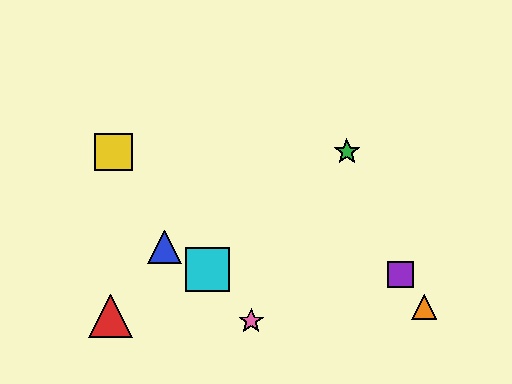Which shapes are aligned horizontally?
The green star, the yellow square are aligned horizontally.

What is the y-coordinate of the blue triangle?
The blue triangle is at y≈247.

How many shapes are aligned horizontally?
2 shapes (the green star, the yellow square) are aligned horizontally.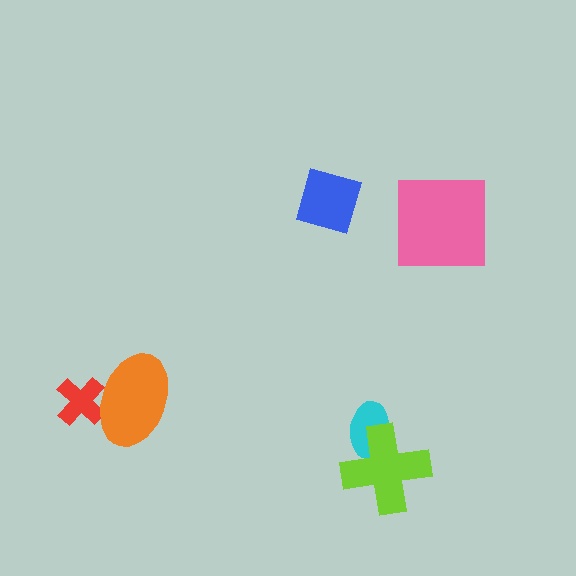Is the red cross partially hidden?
Yes, it is partially covered by another shape.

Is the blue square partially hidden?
No, no other shape covers it.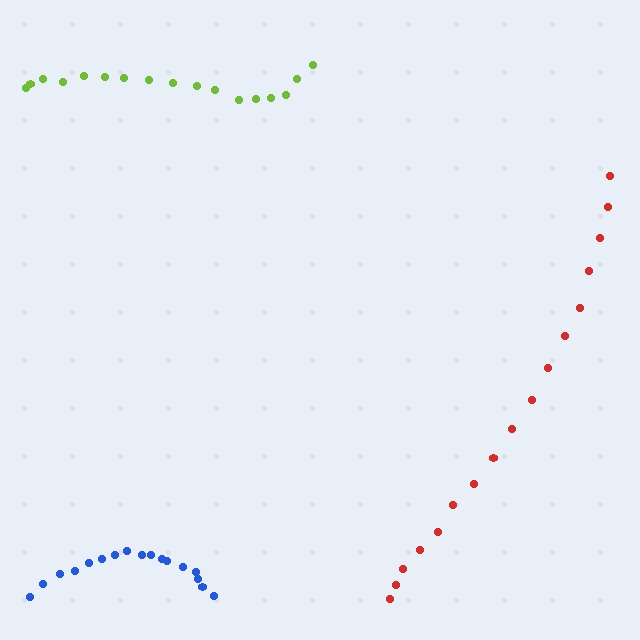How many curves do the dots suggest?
There are 3 distinct paths.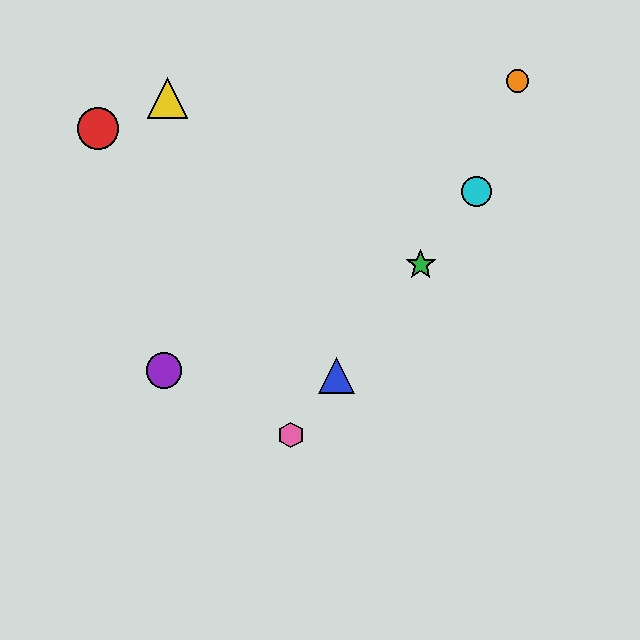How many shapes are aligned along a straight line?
4 shapes (the blue triangle, the green star, the cyan circle, the pink hexagon) are aligned along a straight line.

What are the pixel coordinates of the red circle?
The red circle is at (98, 128).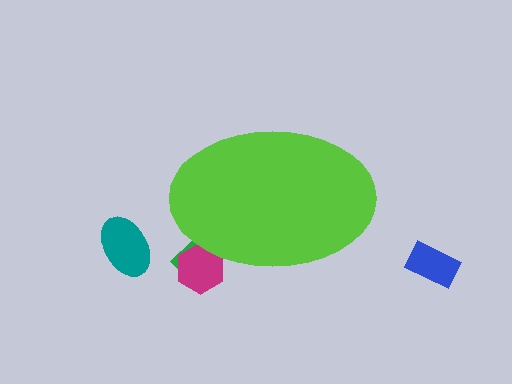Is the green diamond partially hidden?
Yes, the green diamond is partially hidden behind the lime ellipse.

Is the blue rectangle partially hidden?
No, the blue rectangle is fully visible.